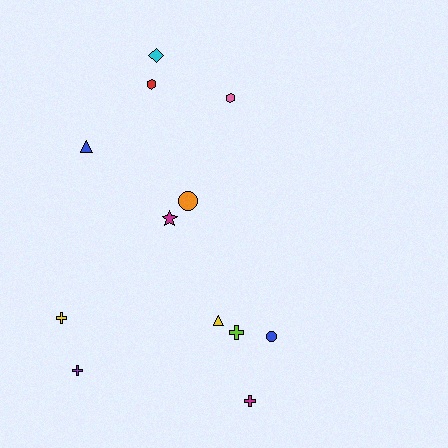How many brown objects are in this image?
There are no brown objects.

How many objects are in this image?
There are 12 objects.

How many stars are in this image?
There is 1 star.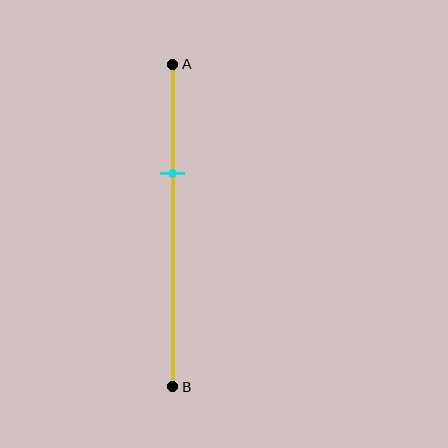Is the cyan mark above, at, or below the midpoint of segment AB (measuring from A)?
The cyan mark is above the midpoint of segment AB.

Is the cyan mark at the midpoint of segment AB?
No, the mark is at about 35% from A, not at the 50% midpoint.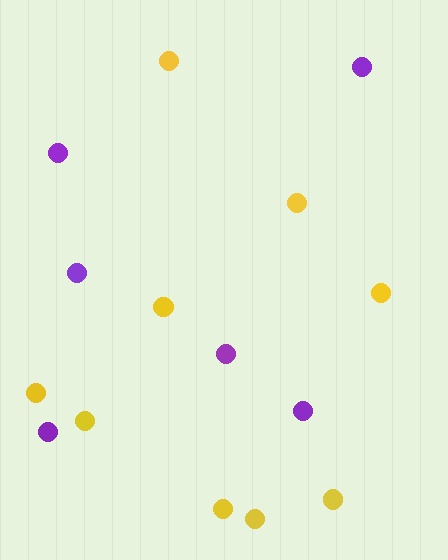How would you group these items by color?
There are 2 groups: one group of yellow circles (9) and one group of purple circles (6).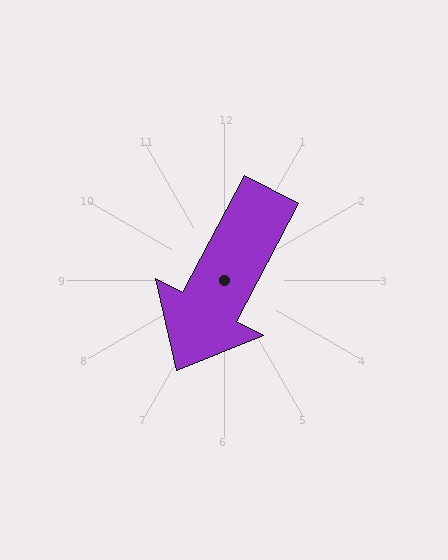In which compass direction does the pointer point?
Southwest.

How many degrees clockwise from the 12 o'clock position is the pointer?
Approximately 208 degrees.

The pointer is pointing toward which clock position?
Roughly 7 o'clock.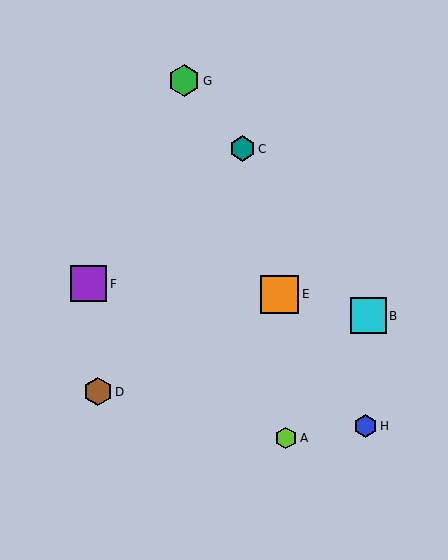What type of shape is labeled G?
Shape G is a green hexagon.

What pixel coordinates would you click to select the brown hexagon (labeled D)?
Click at (98, 392) to select the brown hexagon D.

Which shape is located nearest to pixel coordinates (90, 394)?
The brown hexagon (labeled D) at (98, 392) is nearest to that location.